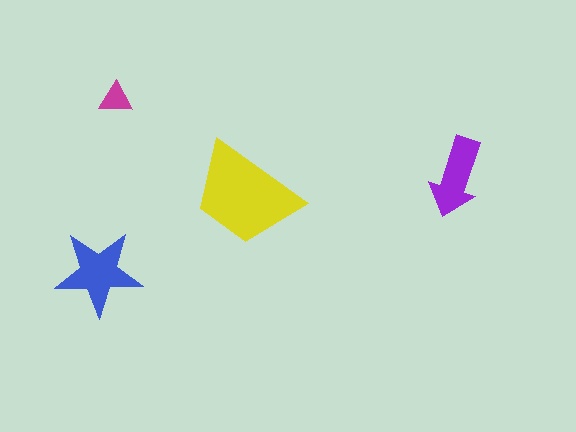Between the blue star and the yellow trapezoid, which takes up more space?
The yellow trapezoid.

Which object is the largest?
The yellow trapezoid.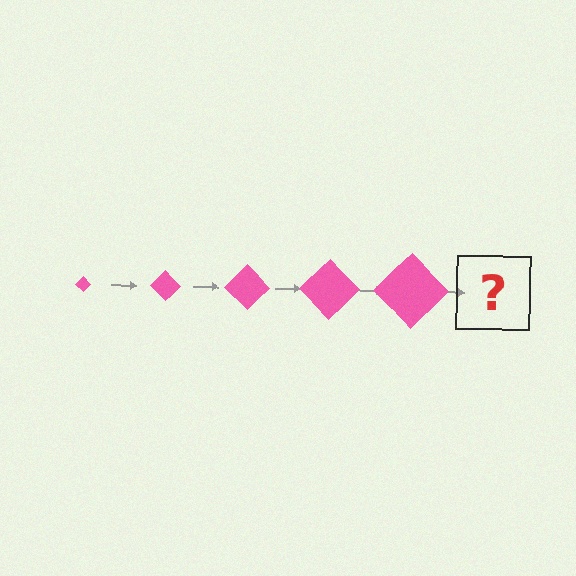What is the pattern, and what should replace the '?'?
The pattern is that the diamond gets progressively larger each step. The '?' should be a pink diamond, larger than the previous one.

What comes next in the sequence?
The next element should be a pink diamond, larger than the previous one.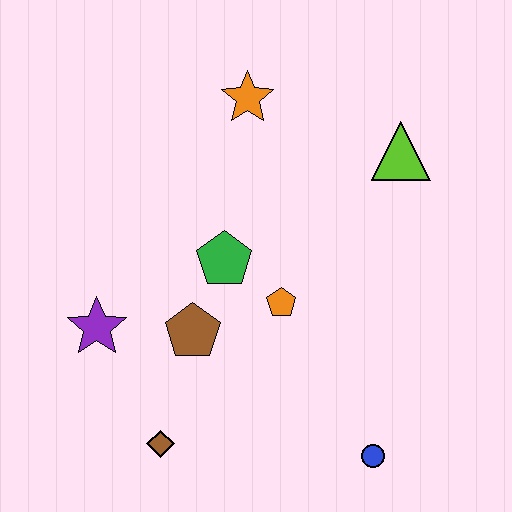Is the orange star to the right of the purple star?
Yes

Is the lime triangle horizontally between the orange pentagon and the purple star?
No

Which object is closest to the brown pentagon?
The green pentagon is closest to the brown pentagon.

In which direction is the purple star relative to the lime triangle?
The purple star is to the left of the lime triangle.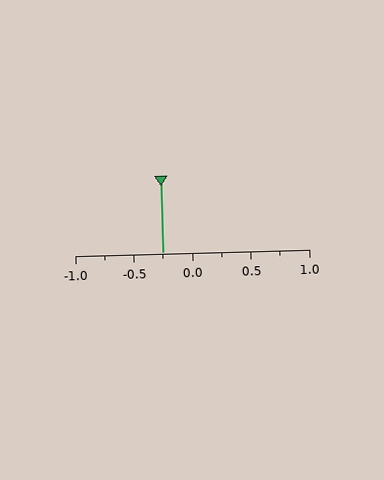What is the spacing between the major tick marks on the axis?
The major ticks are spaced 0.5 apart.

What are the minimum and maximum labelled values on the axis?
The axis runs from -1.0 to 1.0.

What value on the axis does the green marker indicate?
The marker indicates approximately -0.25.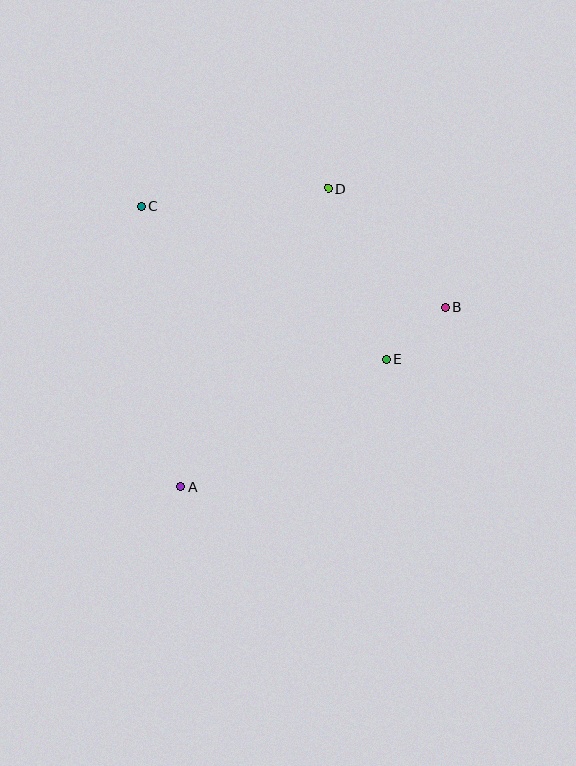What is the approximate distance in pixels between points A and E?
The distance between A and E is approximately 242 pixels.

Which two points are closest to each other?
Points B and E are closest to each other.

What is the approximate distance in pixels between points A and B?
The distance between A and B is approximately 320 pixels.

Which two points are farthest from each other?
Points A and D are farthest from each other.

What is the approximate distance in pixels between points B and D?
The distance between B and D is approximately 167 pixels.